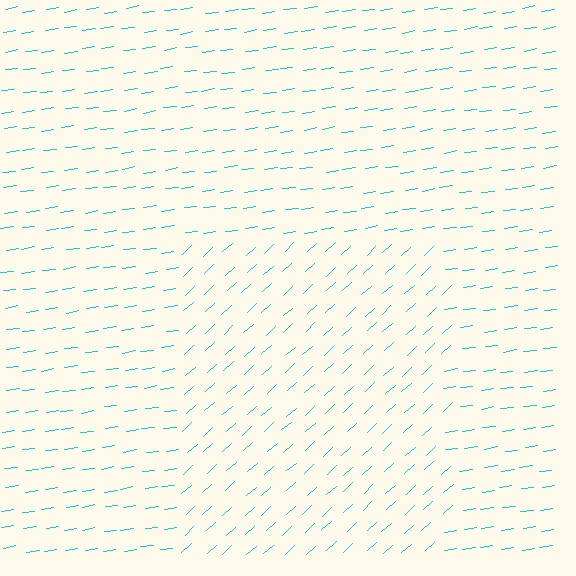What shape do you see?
I see a rectangle.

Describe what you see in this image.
The image is filled with small cyan line segments. A rectangle region in the image has lines oriented differently from the surrounding lines, creating a visible texture boundary.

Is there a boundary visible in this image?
Yes, there is a texture boundary formed by a change in line orientation.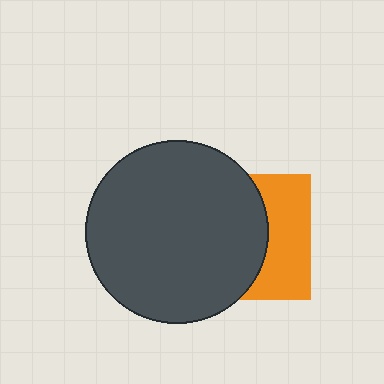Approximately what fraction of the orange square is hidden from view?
Roughly 60% of the orange square is hidden behind the dark gray circle.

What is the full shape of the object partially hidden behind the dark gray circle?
The partially hidden object is an orange square.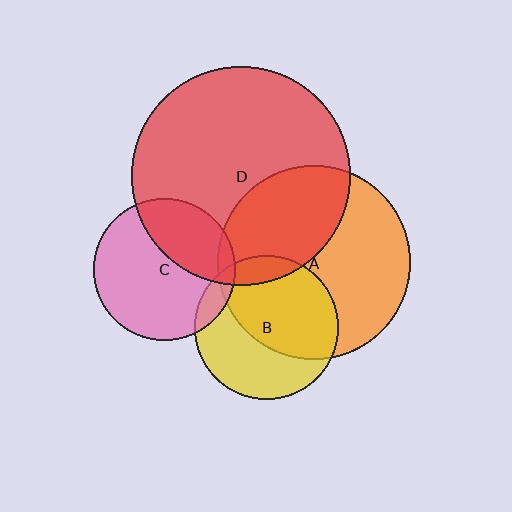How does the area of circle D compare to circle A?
Approximately 1.3 times.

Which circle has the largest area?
Circle D (red).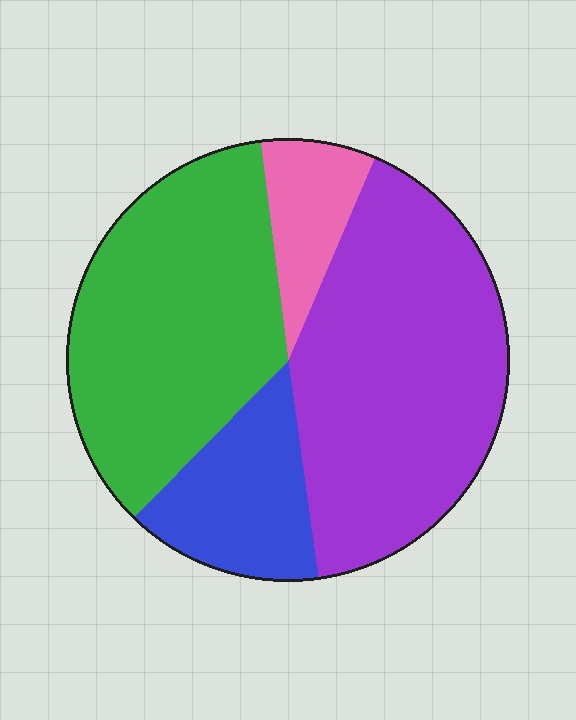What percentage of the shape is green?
Green takes up about three eighths (3/8) of the shape.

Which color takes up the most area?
Purple, at roughly 40%.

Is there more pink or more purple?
Purple.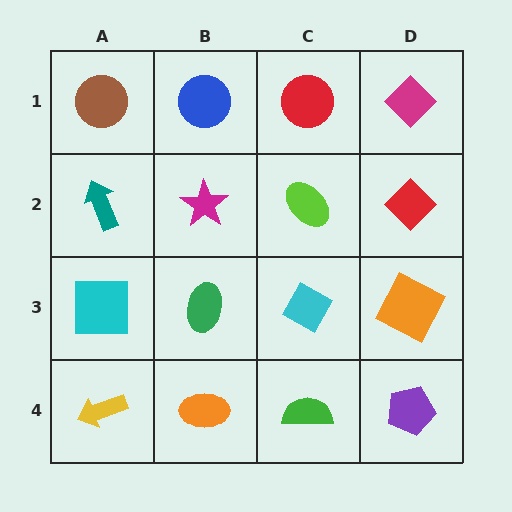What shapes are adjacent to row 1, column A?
A teal arrow (row 2, column A), a blue circle (row 1, column B).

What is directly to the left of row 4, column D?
A green semicircle.